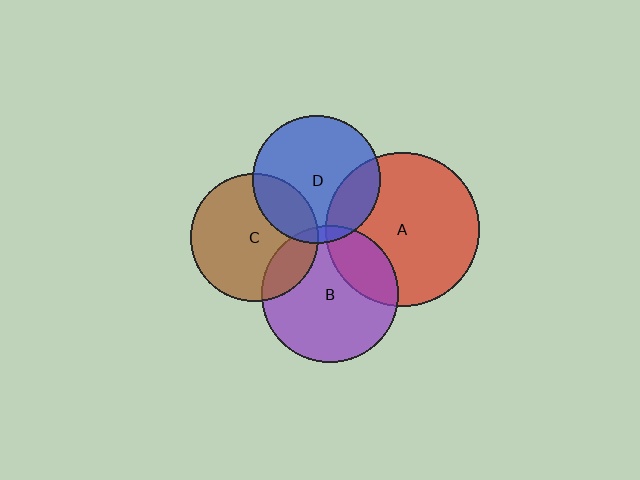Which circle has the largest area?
Circle A (red).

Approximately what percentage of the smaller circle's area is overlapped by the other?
Approximately 20%.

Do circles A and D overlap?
Yes.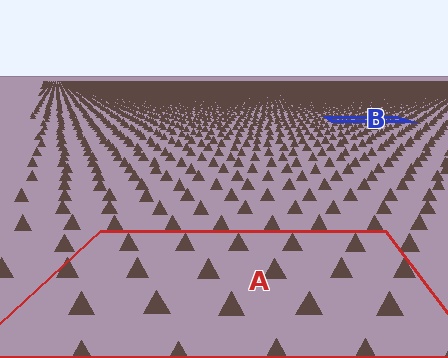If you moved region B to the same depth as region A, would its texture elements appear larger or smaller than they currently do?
They would appear larger. At a closer depth, the same texture elements are projected at a bigger on-screen size.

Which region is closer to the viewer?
Region A is closer. The texture elements there are larger and more spread out.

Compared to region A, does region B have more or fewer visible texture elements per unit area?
Region B has more texture elements per unit area — they are packed more densely because it is farther away.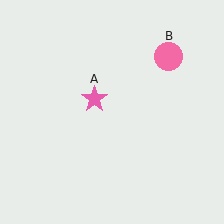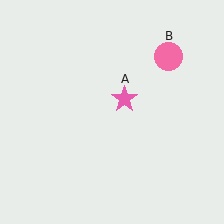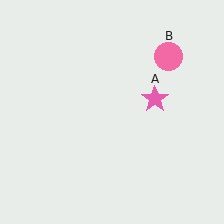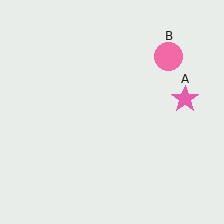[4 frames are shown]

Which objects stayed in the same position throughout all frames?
Pink circle (object B) remained stationary.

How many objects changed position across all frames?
1 object changed position: pink star (object A).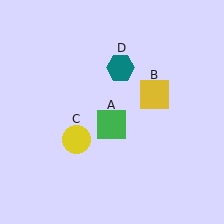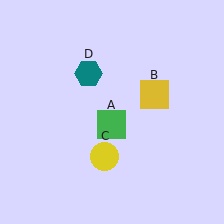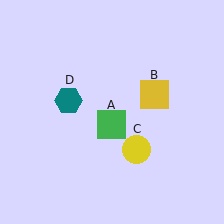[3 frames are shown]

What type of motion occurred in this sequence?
The yellow circle (object C), teal hexagon (object D) rotated counterclockwise around the center of the scene.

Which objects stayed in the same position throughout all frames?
Green square (object A) and yellow square (object B) remained stationary.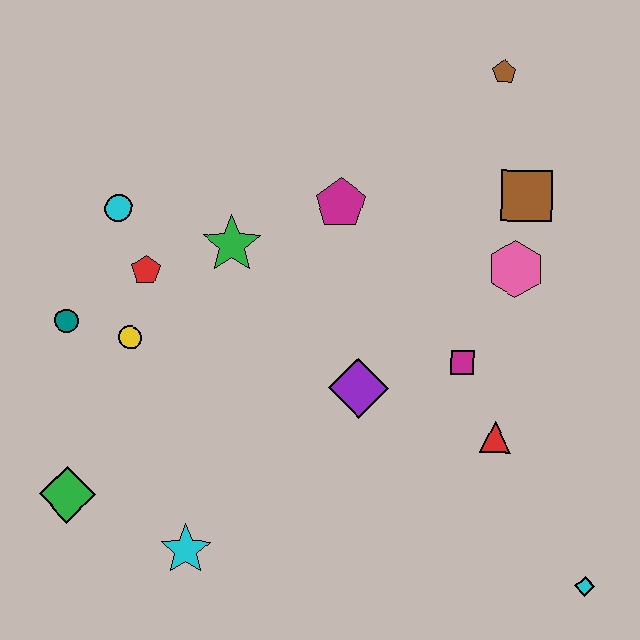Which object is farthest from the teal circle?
The cyan diamond is farthest from the teal circle.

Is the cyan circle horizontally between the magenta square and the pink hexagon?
No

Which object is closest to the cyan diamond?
The red triangle is closest to the cyan diamond.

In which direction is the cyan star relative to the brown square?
The cyan star is below the brown square.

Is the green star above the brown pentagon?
No